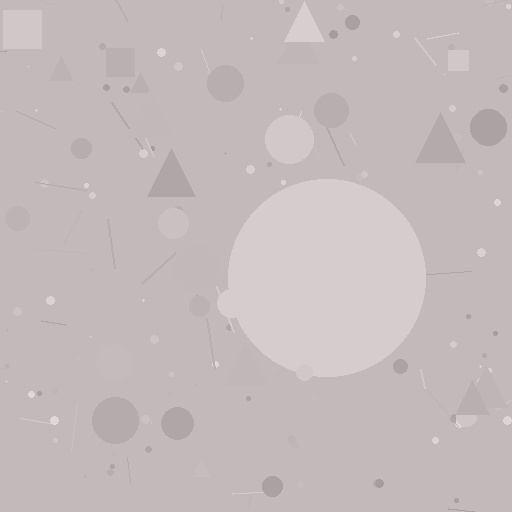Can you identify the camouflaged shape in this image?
The camouflaged shape is a circle.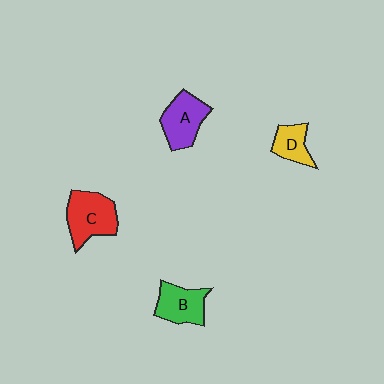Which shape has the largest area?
Shape C (red).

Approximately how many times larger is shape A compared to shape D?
Approximately 1.6 times.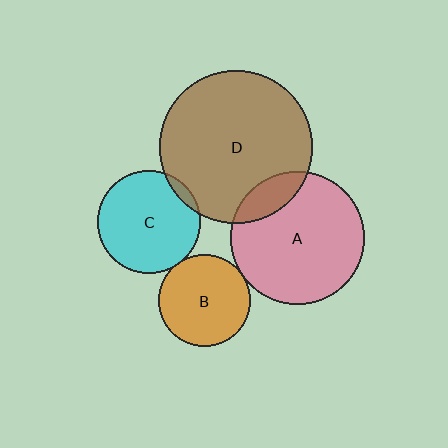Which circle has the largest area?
Circle D (brown).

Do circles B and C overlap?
Yes.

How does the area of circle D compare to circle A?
Approximately 1.3 times.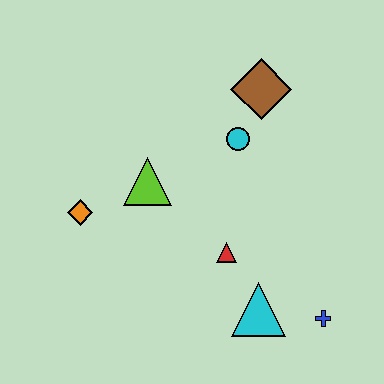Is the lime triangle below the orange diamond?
No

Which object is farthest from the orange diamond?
The blue cross is farthest from the orange diamond.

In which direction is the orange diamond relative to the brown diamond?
The orange diamond is to the left of the brown diamond.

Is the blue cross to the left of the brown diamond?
No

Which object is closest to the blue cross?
The cyan triangle is closest to the blue cross.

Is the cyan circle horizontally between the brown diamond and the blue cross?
No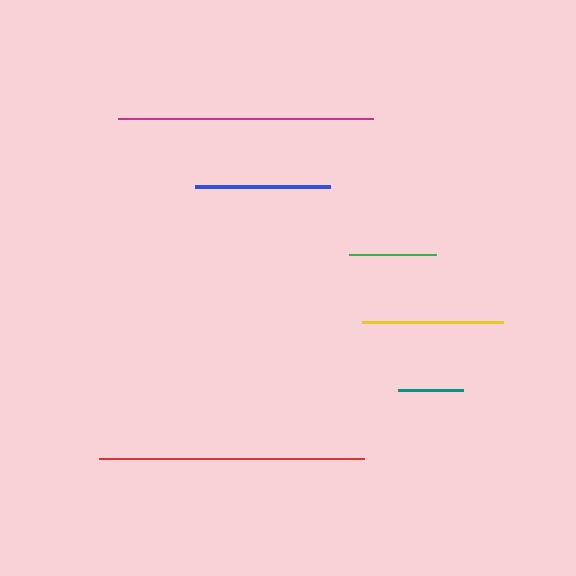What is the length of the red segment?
The red segment is approximately 265 pixels long.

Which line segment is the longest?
The red line is the longest at approximately 265 pixels.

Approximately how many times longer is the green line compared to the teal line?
The green line is approximately 1.3 times the length of the teal line.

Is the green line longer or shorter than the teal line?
The green line is longer than the teal line.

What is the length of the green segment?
The green segment is approximately 87 pixels long.